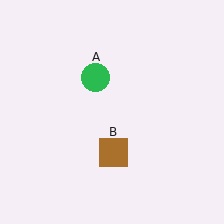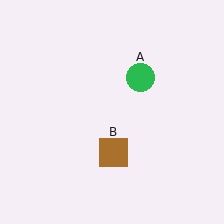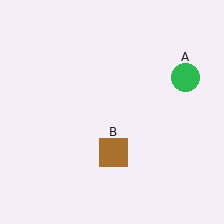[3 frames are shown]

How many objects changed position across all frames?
1 object changed position: green circle (object A).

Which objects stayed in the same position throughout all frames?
Brown square (object B) remained stationary.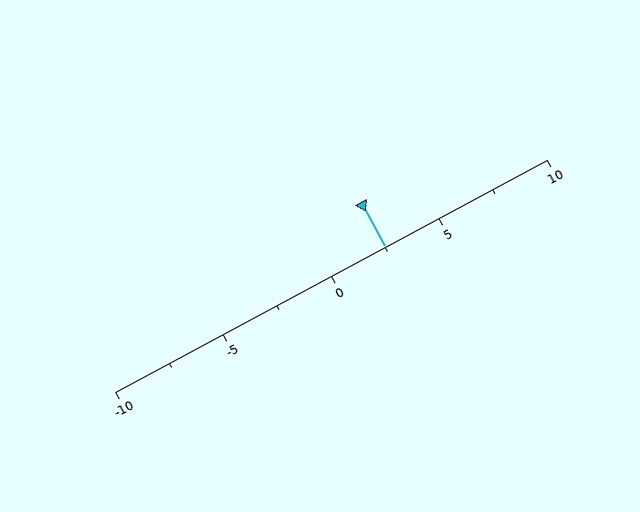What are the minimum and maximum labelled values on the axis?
The axis runs from -10 to 10.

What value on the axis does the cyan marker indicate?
The marker indicates approximately 2.5.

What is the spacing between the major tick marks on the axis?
The major ticks are spaced 5 apart.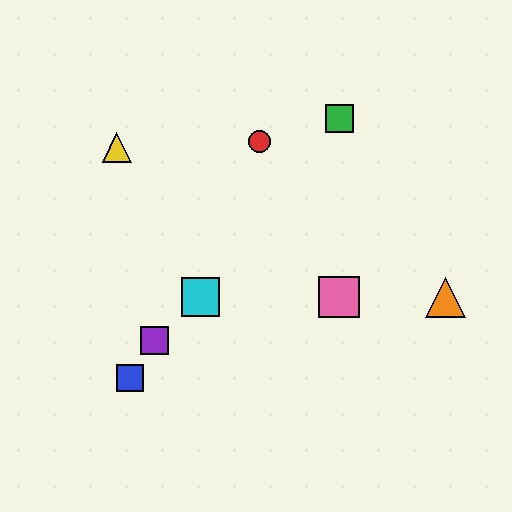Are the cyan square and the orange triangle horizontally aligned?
Yes, both are at y≈297.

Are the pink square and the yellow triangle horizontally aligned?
No, the pink square is at y≈297 and the yellow triangle is at y≈147.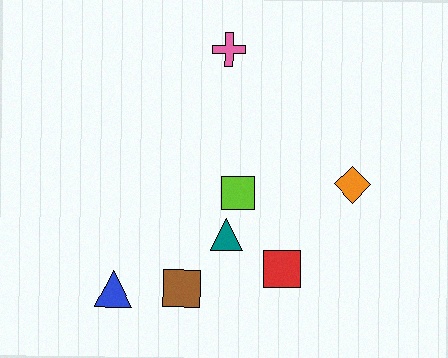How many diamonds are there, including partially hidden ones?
There is 1 diamond.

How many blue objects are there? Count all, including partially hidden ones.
There is 1 blue object.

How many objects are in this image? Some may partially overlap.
There are 7 objects.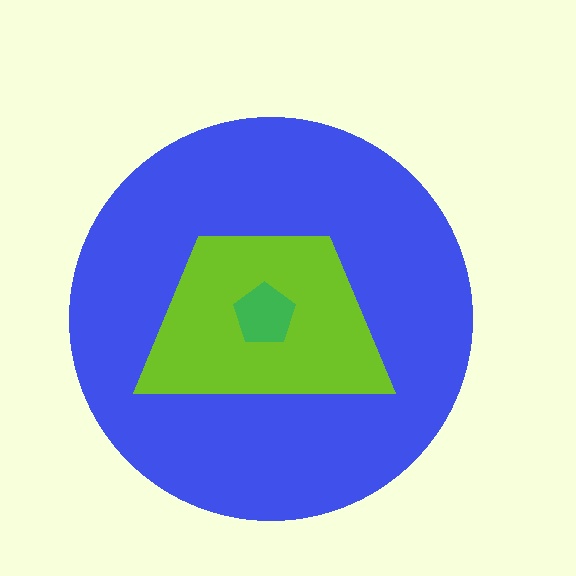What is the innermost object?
The green pentagon.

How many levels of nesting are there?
3.